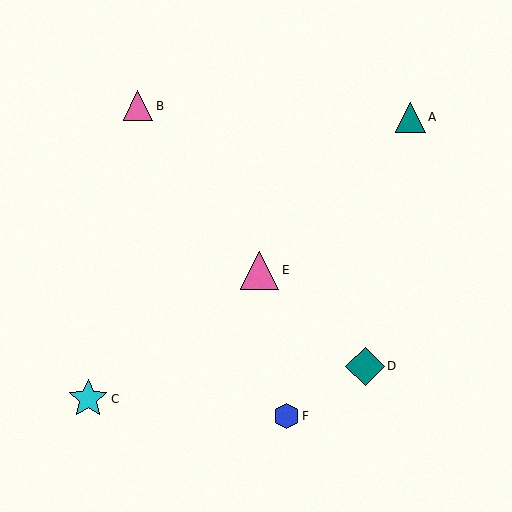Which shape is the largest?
The cyan star (labeled C) is the largest.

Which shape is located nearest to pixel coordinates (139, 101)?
The pink triangle (labeled B) at (138, 106) is nearest to that location.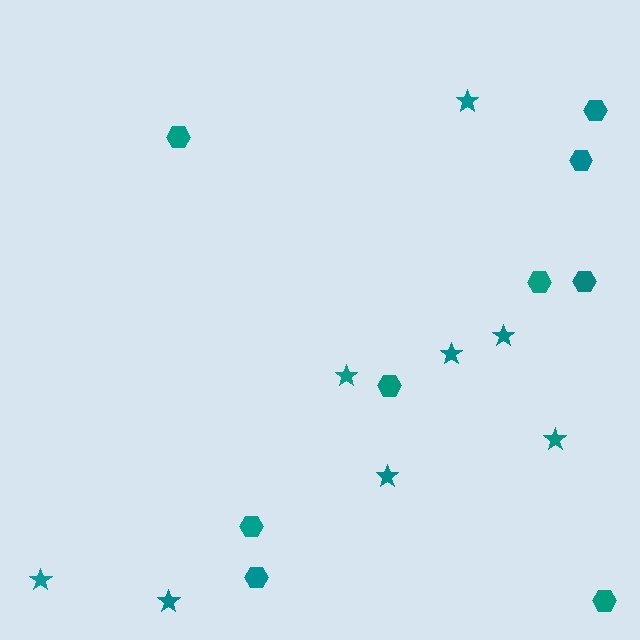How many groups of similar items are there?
There are 2 groups: one group of stars (8) and one group of hexagons (9).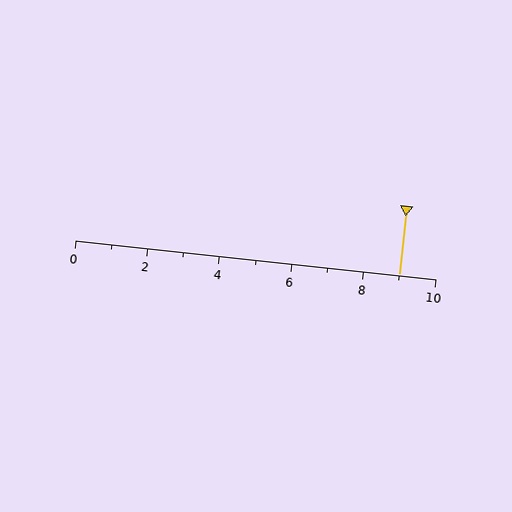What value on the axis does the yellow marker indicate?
The marker indicates approximately 9.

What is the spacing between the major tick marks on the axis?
The major ticks are spaced 2 apart.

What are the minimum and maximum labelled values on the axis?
The axis runs from 0 to 10.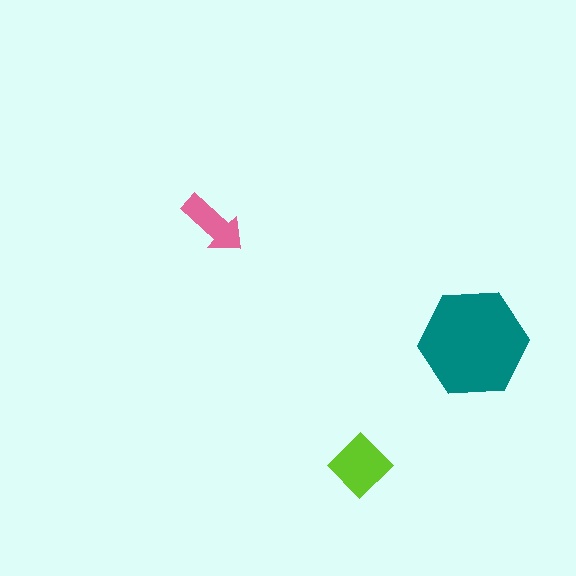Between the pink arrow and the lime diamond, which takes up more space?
The lime diamond.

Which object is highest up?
The pink arrow is topmost.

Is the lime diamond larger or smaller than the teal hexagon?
Smaller.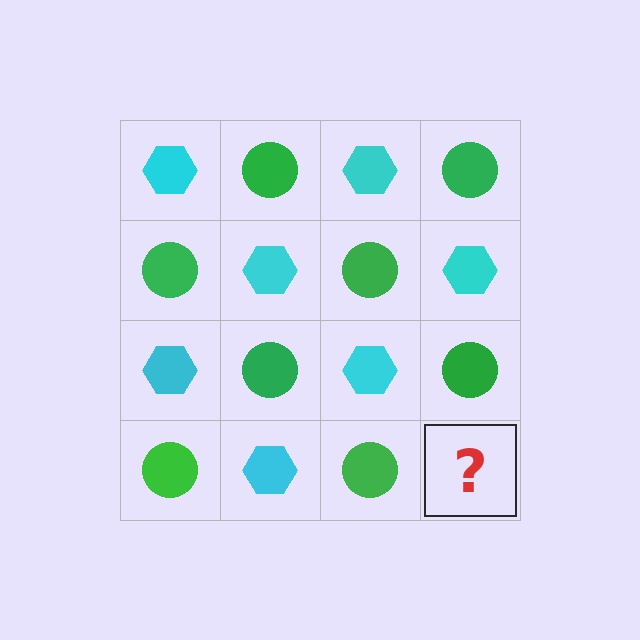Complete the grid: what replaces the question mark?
The question mark should be replaced with a cyan hexagon.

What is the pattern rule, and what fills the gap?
The rule is that it alternates cyan hexagon and green circle in a checkerboard pattern. The gap should be filled with a cyan hexagon.